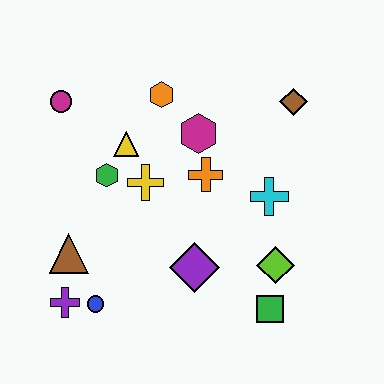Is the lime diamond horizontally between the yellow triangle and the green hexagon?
No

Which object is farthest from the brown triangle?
The brown diamond is farthest from the brown triangle.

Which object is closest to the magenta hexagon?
The orange cross is closest to the magenta hexagon.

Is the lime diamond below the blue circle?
No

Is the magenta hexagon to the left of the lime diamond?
Yes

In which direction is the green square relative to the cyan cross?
The green square is below the cyan cross.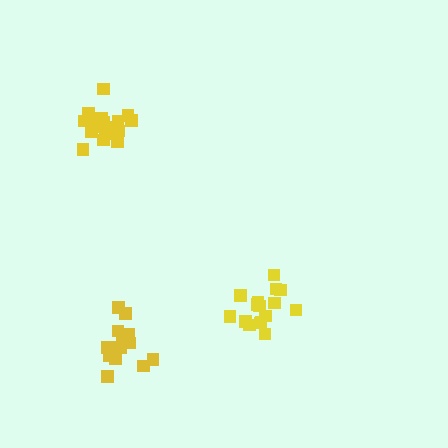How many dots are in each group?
Group 1: 20 dots, Group 2: 16 dots, Group 3: 14 dots (50 total).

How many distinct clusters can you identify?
There are 3 distinct clusters.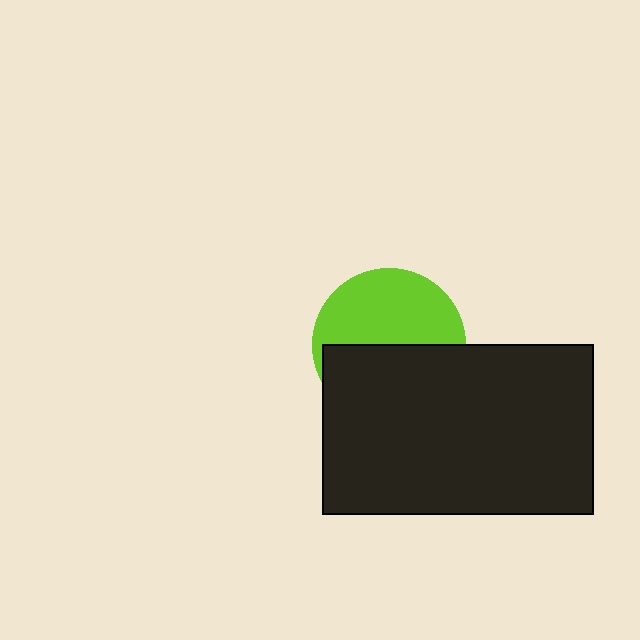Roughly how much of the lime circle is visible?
About half of it is visible (roughly 50%).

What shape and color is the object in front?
The object in front is a black rectangle.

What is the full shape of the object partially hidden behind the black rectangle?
The partially hidden object is a lime circle.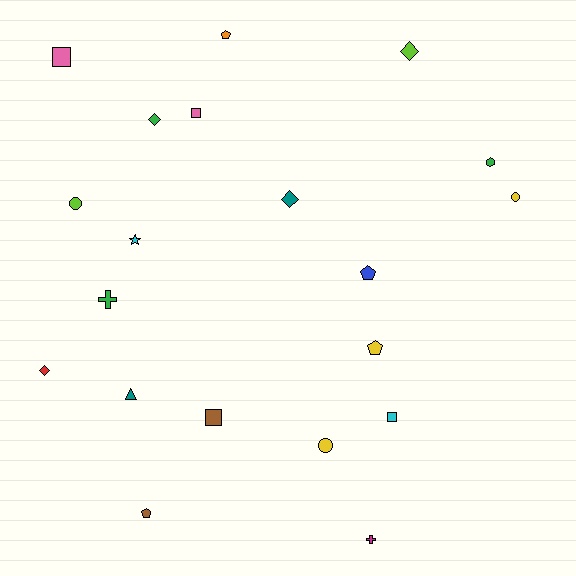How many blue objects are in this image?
There is 1 blue object.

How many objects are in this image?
There are 20 objects.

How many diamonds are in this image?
There are 4 diamonds.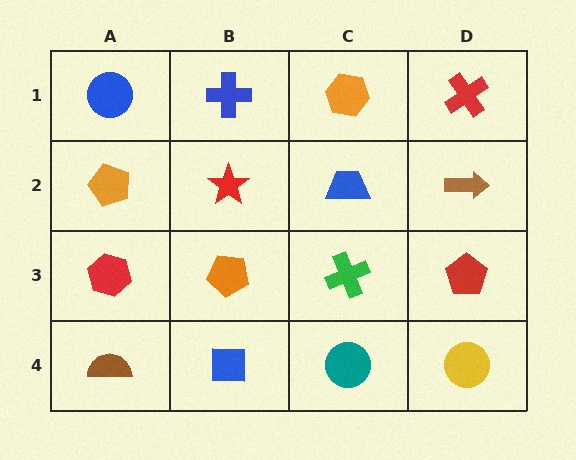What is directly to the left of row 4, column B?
A brown semicircle.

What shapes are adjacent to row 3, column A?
An orange pentagon (row 2, column A), a brown semicircle (row 4, column A), an orange pentagon (row 3, column B).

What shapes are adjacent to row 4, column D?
A red pentagon (row 3, column D), a teal circle (row 4, column C).